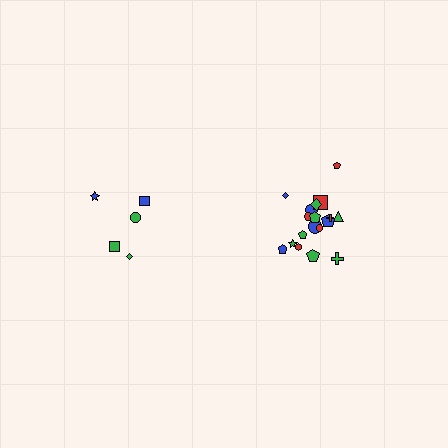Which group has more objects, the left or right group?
The right group.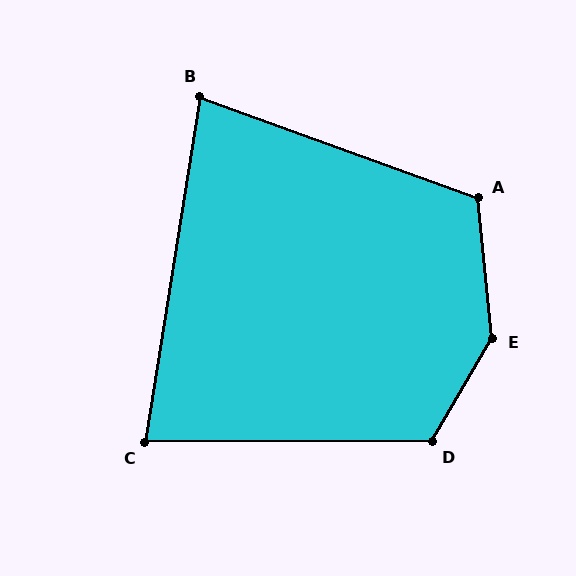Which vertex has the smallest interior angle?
B, at approximately 79 degrees.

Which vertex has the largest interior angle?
E, at approximately 144 degrees.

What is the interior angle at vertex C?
Approximately 81 degrees (acute).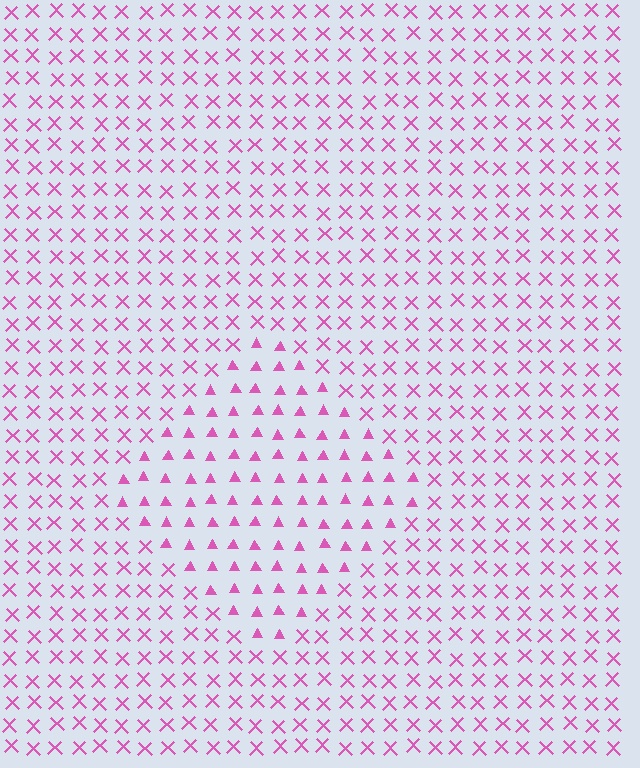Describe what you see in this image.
The image is filled with small pink elements arranged in a uniform grid. A diamond-shaped region contains triangles, while the surrounding area contains X marks. The boundary is defined purely by the change in element shape.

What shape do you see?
I see a diamond.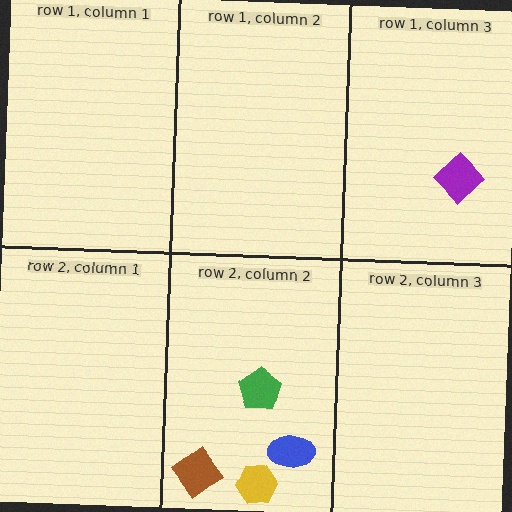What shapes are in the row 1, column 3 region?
The purple diamond.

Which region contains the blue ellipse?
The row 2, column 2 region.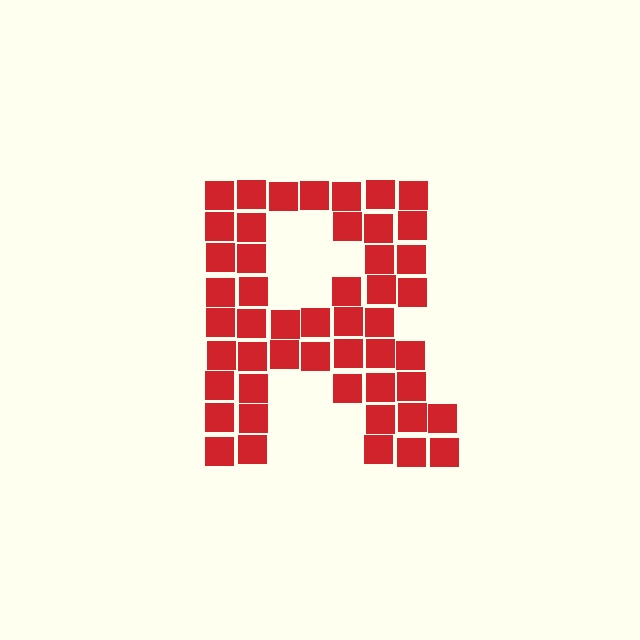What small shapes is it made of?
It is made of small squares.